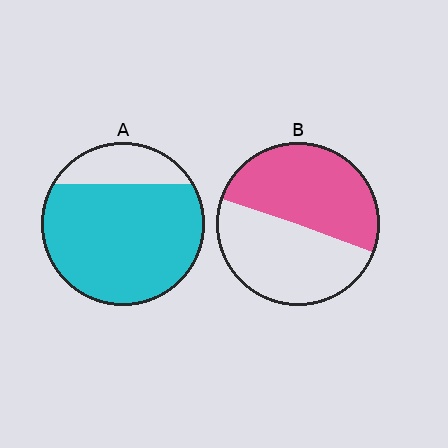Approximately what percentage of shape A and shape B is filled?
A is approximately 80% and B is approximately 50%.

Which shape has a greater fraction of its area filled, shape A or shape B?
Shape A.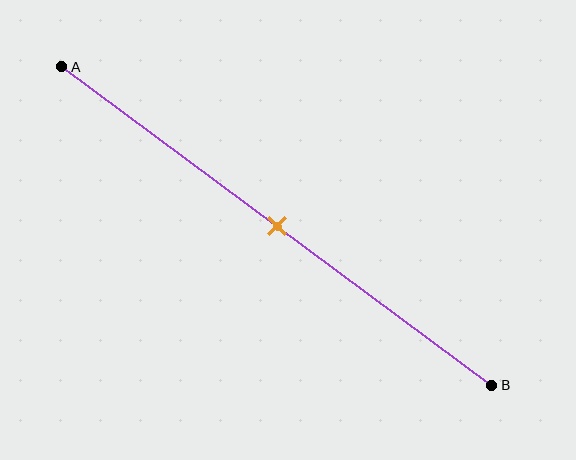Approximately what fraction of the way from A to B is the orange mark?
The orange mark is approximately 50% of the way from A to B.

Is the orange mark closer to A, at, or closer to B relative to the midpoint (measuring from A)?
The orange mark is approximately at the midpoint of segment AB.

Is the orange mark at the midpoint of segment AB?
Yes, the mark is approximately at the midpoint.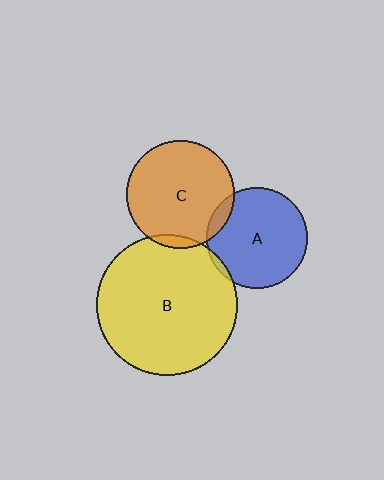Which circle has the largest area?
Circle B (yellow).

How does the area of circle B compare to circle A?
Approximately 1.9 times.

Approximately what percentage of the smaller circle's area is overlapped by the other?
Approximately 5%.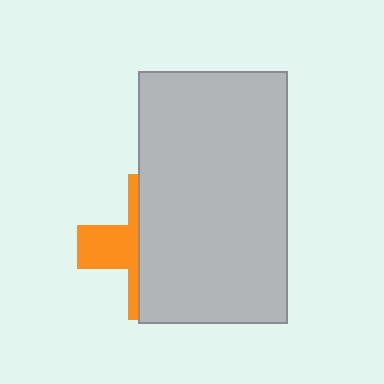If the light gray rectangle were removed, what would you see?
You would see the complete orange cross.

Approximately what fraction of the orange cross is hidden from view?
Roughly 66% of the orange cross is hidden behind the light gray rectangle.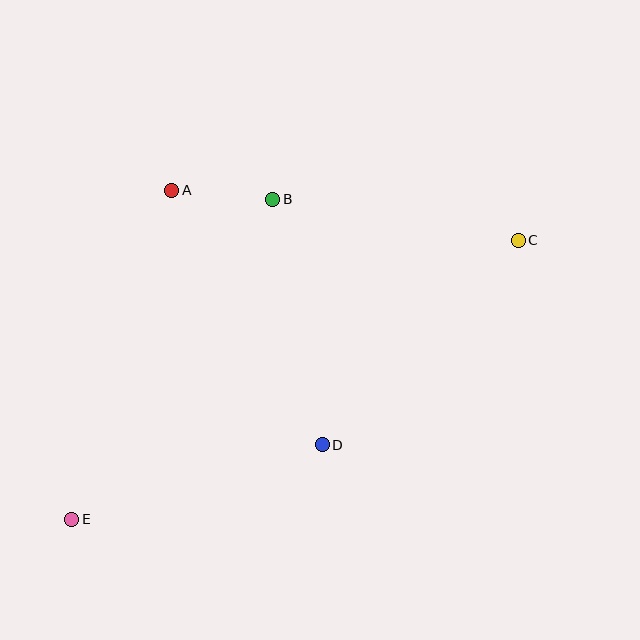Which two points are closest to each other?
Points A and B are closest to each other.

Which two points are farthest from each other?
Points C and E are farthest from each other.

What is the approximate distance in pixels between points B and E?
The distance between B and E is approximately 378 pixels.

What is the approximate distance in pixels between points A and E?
The distance between A and E is approximately 344 pixels.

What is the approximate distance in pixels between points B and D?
The distance between B and D is approximately 250 pixels.